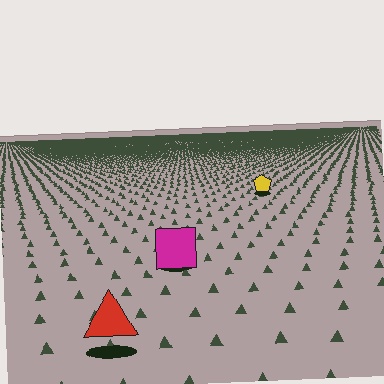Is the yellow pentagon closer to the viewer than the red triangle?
No. The red triangle is closer — you can tell from the texture gradient: the ground texture is coarser near it.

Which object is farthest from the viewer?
The yellow pentagon is farthest from the viewer. It appears smaller and the ground texture around it is denser.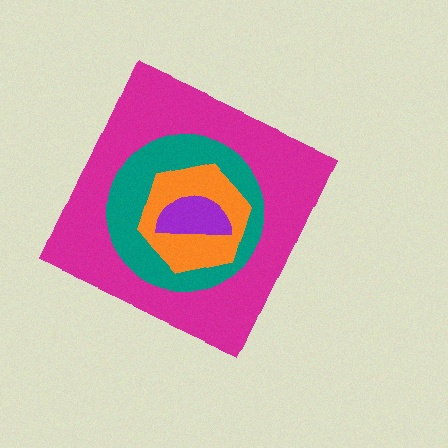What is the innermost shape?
The purple semicircle.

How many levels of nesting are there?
4.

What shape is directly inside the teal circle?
The orange hexagon.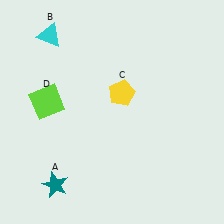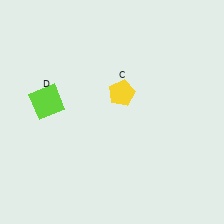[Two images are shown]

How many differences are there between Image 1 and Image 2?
There are 2 differences between the two images.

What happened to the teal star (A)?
The teal star (A) was removed in Image 2. It was in the bottom-left area of Image 1.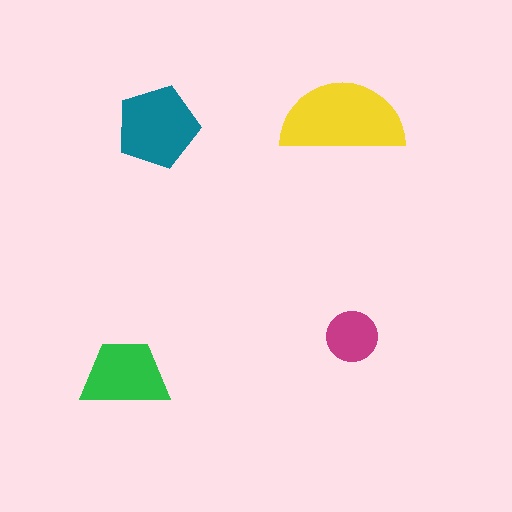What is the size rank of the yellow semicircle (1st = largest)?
1st.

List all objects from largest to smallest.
The yellow semicircle, the teal pentagon, the green trapezoid, the magenta circle.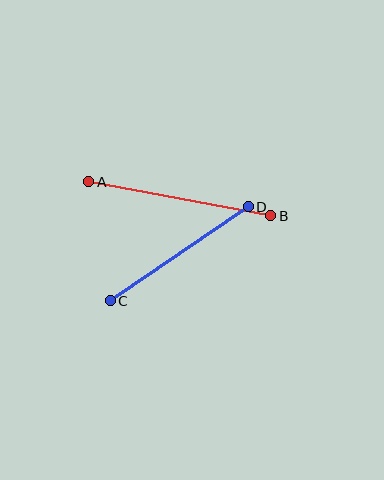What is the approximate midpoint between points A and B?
The midpoint is at approximately (180, 199) pixels.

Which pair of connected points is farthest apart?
Points A and B are farthest apart.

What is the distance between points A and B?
The distance is approximately 185 pixels.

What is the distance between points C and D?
The distance is approximately 167 pixels.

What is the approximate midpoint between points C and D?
The midpoint is at approximately (179, 254) pixels.